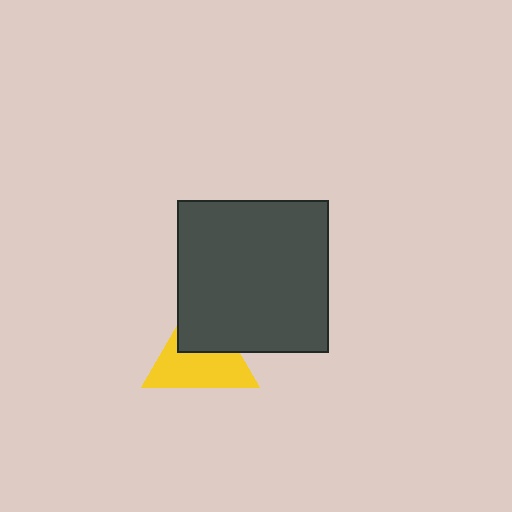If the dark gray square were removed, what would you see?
You would see the complete yellow triangle.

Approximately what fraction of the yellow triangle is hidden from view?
Roughly 41% of the yellow triangle is hidden behind the dark gray square.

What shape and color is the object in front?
The object in front is a dark gray square.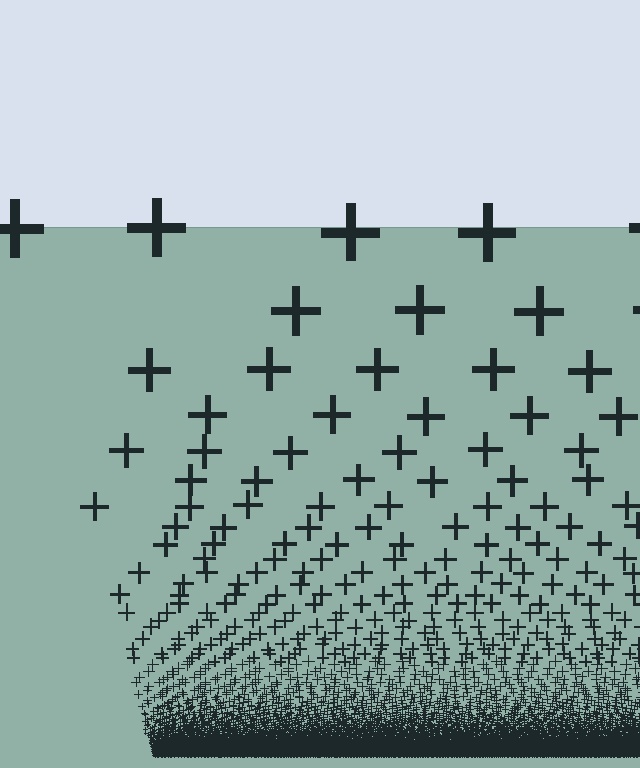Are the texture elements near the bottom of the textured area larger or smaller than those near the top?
Smaller. The gradient is inverted — elements near the bottom are smaller and denser.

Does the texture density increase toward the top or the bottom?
Density increases toward the bottom.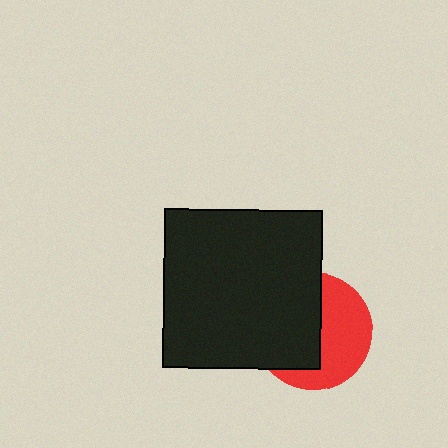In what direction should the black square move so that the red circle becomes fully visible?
The black square should move left. That is the shortest direction to clear the overlap and leave the red circle fully visible.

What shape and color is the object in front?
The object in front is a black square.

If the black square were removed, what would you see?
You would see the complete red circle.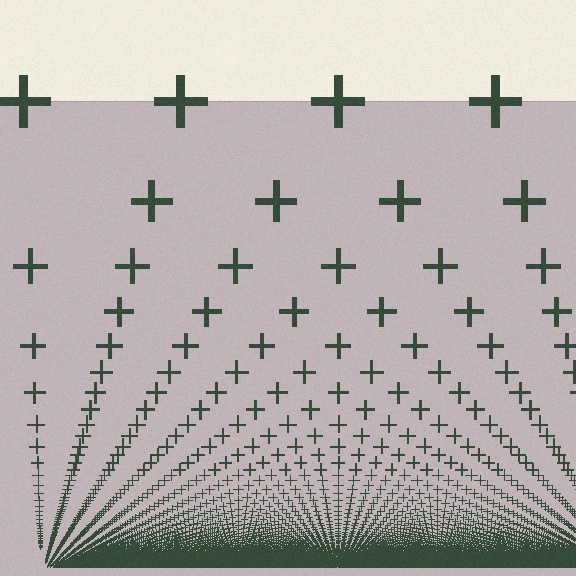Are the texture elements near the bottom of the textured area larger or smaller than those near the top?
Smaller. The gradient is inverted — elements near the bottom are smaller and denser.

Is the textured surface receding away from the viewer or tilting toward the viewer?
The surface appears to tilt toward the viewer. Texture elements get larger and sparser toward the top.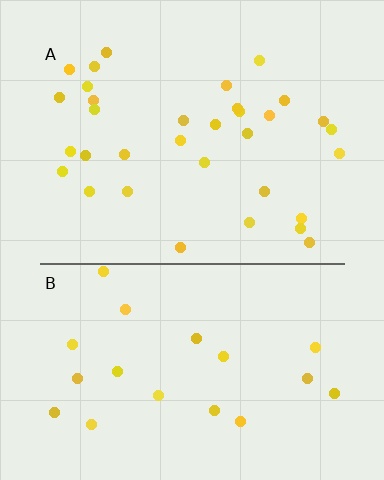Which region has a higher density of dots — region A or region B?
A (the top).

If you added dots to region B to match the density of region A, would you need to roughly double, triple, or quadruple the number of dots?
Approximately double.